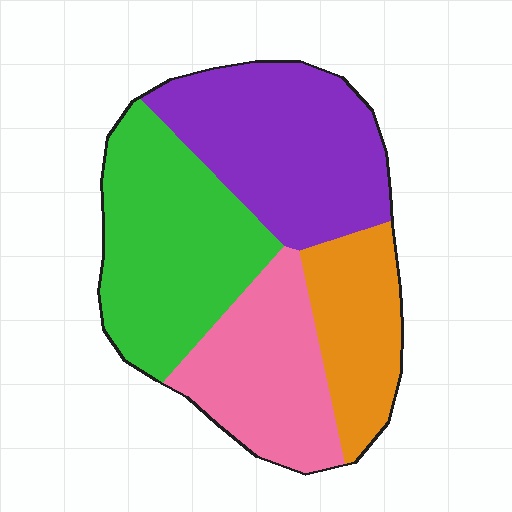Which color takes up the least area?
Orange, at roughly 15%.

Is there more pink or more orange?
Pink.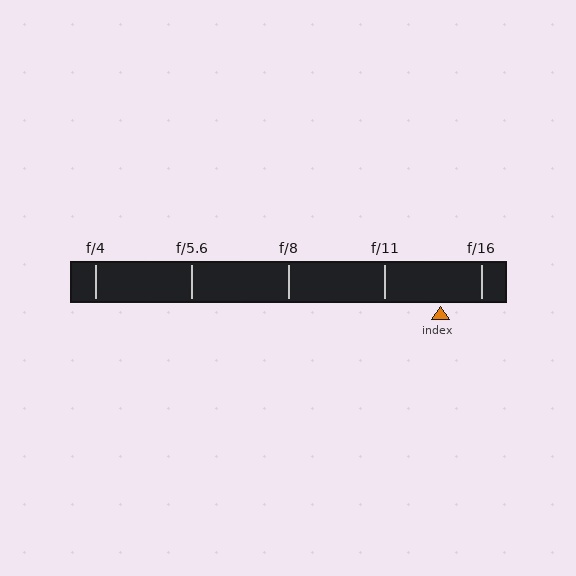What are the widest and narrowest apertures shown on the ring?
The widest aperture shown is f/4 and the narrowest is f/16.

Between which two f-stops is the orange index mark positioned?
The index mark is between f/11 and f/16.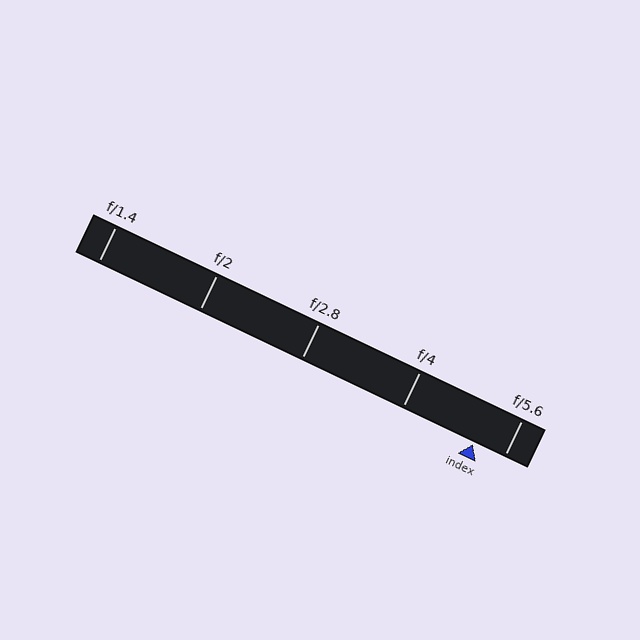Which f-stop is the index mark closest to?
The index mark is closest to f/5.6.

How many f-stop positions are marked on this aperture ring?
There are 5 f-stop positions marked.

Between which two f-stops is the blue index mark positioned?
The index mark is between f/4 and f/5.6.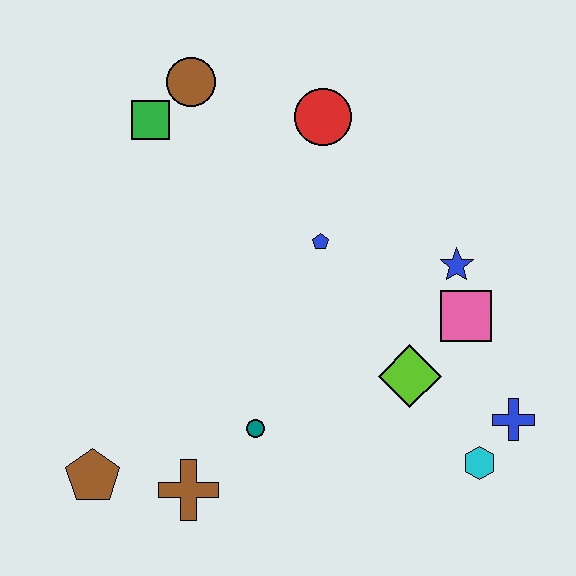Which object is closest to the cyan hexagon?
The blue cross is closest to the cyan hexagon.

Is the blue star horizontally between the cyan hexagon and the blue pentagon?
Yes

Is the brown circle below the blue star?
No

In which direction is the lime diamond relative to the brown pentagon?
The lime diamond is to the right of the brown pentagon.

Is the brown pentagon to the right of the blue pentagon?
No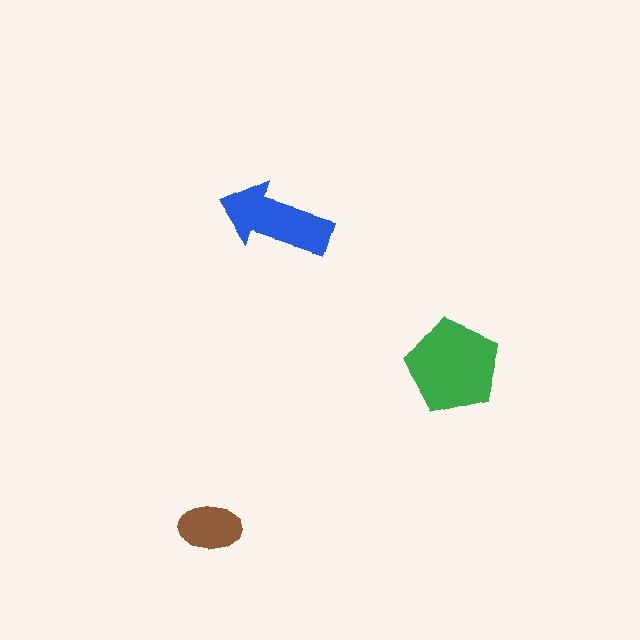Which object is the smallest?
The brown ellipse.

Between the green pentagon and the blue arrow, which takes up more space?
The green pentagon.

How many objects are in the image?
There are 3 objects in the image.